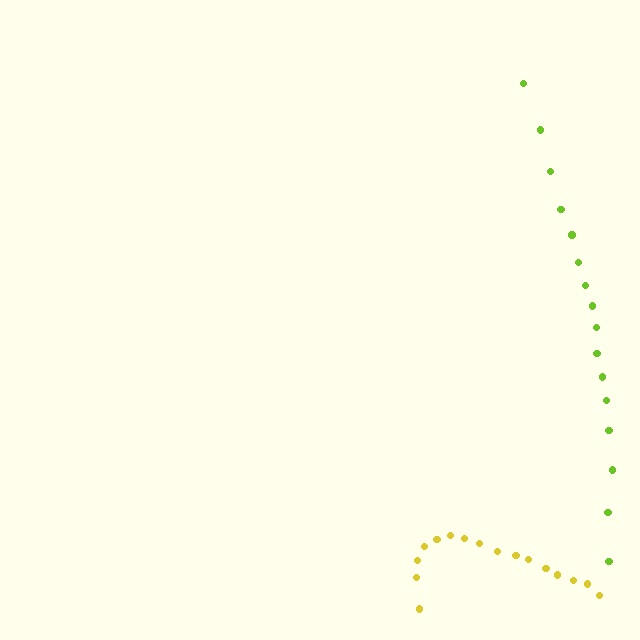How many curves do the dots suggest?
There are 2 distinct paths.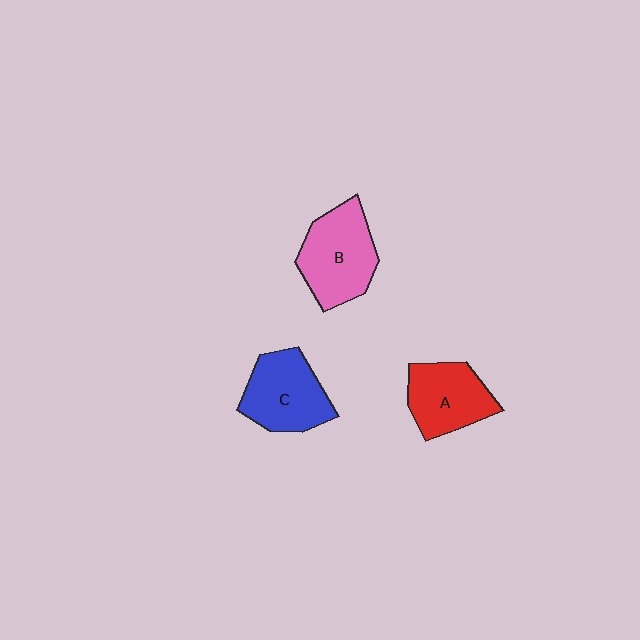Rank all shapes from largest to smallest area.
From largest to smallest: B (pink), C (blue), A (red).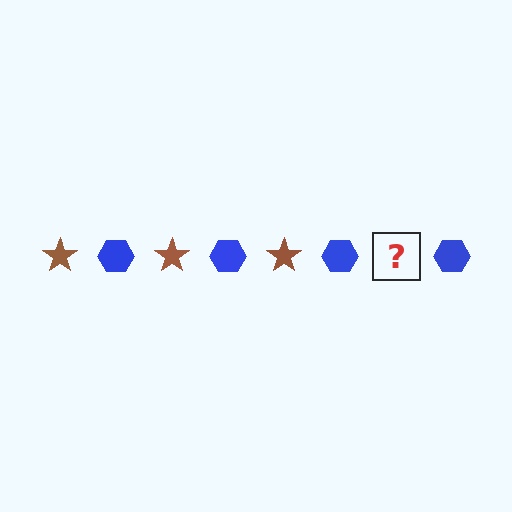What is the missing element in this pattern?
The missing element is a brown star.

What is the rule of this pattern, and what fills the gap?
The rule is that the pattern alternates between brown star and blue hexagon. The gap should be filled with a brown star.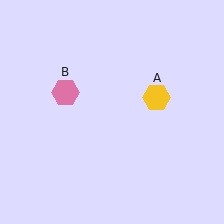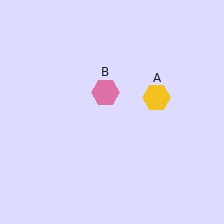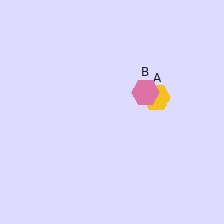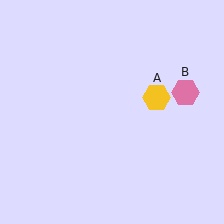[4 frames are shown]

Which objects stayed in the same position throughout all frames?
Yellow hexagon (object A) remained stationary.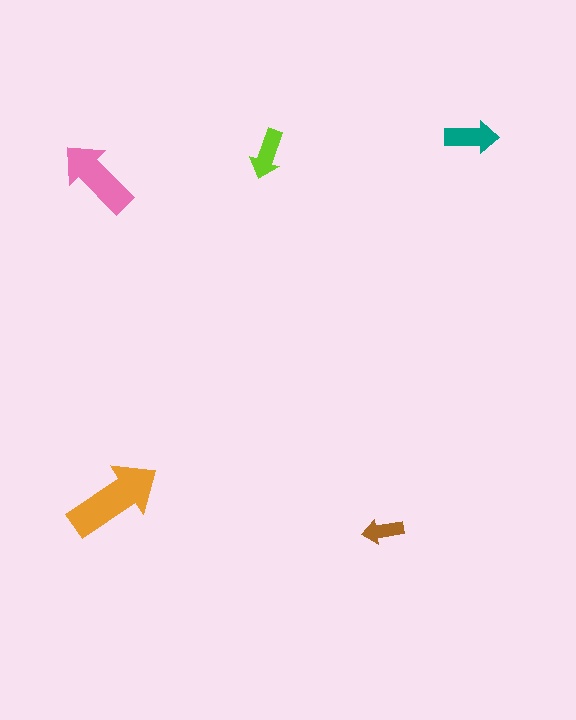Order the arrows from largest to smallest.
the orange one, the pink one, the teal one, the lime one, the brown one.